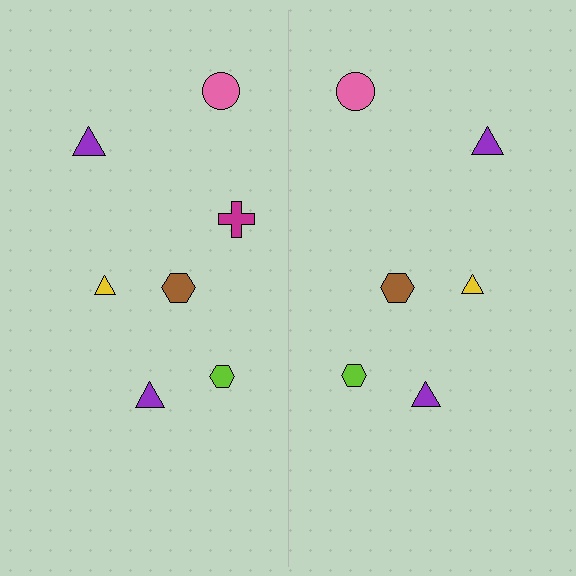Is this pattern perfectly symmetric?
No, the pattern is not perfectly symmetric. A magenta cross is missing from the right side.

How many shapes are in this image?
There are 13 shapes in this image.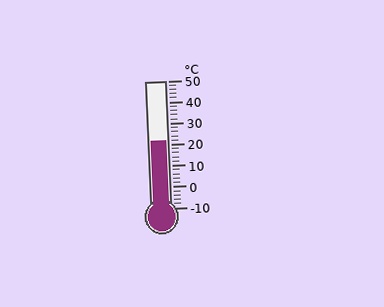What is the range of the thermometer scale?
The thermometer scale ranges from -10°C to 50°C.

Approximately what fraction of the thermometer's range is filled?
The thermometer is filled to approximately 55% of its range.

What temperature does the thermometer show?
The thermometer shows approximately 22°C.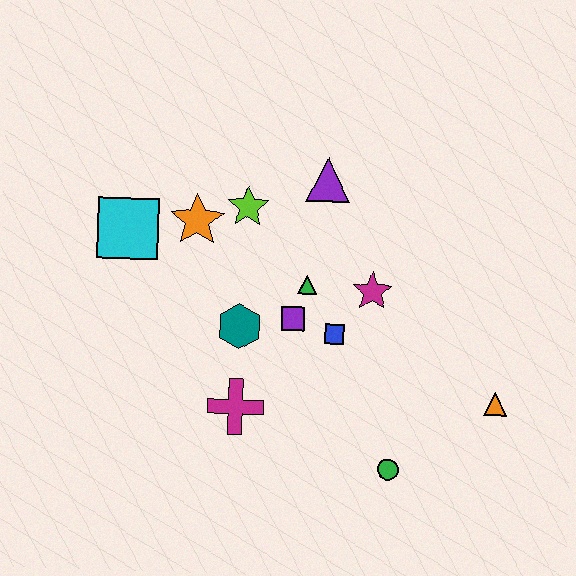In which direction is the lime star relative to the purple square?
The lime star is above the purple square.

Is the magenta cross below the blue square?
Yes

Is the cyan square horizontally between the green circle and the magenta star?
No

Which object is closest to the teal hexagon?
The purple square is closest to the teal hexagon.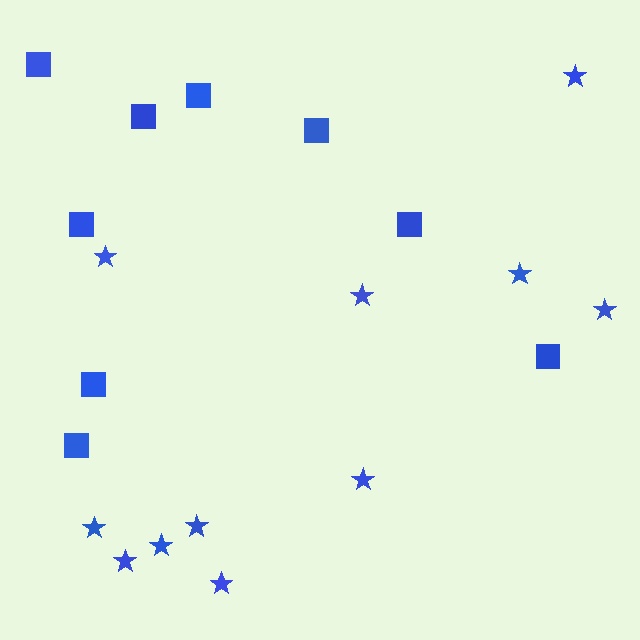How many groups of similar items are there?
There are 2 groups: one group of stars (11) and one group of squares (9).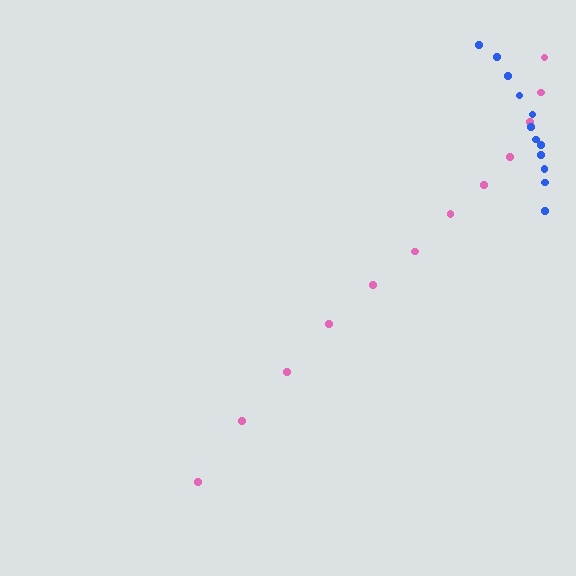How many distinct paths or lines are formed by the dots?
There are 2 distinct paths.